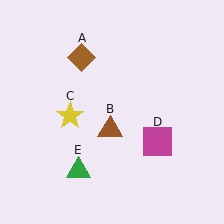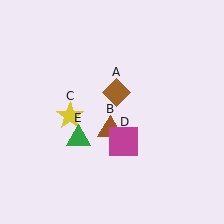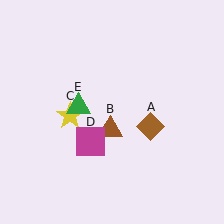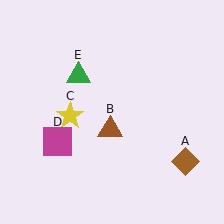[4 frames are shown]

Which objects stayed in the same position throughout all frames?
Brown triangle (object B) and yellow star (object C) remained stationary.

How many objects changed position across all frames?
3 objects changed position: brown diamond (object A), magenta square (object D), green triangle (object E).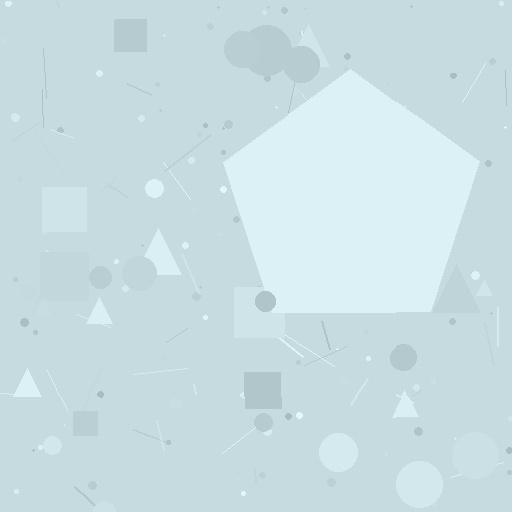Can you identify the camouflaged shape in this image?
The camouflaged shape is a pentagon.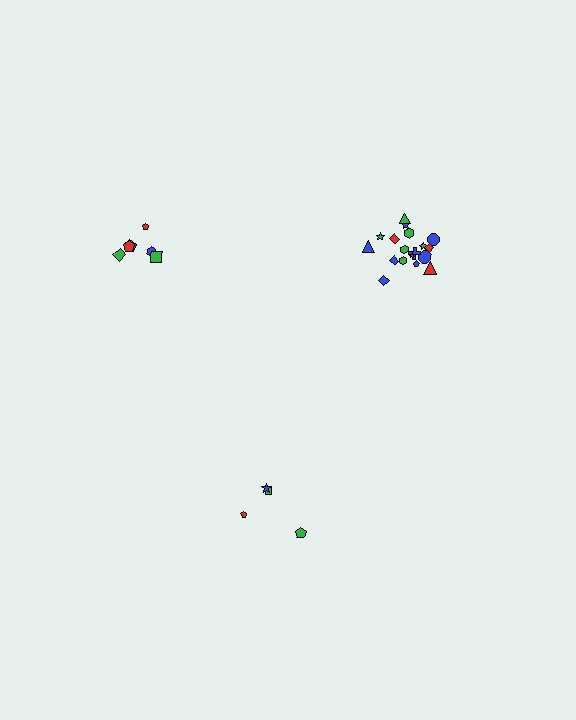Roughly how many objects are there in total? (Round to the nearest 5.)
Roughly 30 objects in total.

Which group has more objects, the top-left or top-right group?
The top-right group.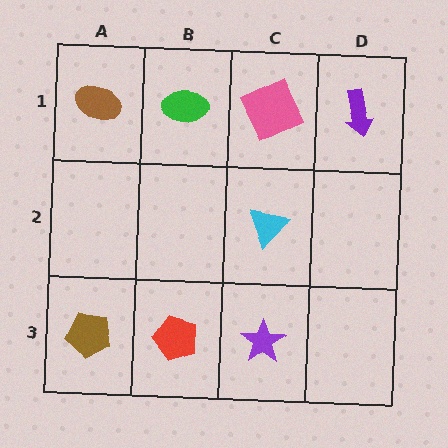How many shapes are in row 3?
3 shapes.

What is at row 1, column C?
A pink square.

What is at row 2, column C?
A cyan triangle.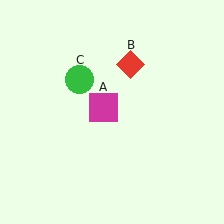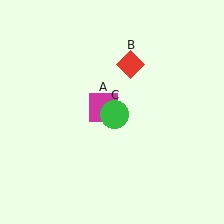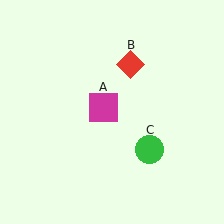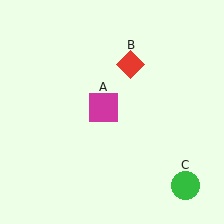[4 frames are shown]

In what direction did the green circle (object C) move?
The green circle (object C) moved down and to the right.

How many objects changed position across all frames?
1 object changed position: green circle (object C).